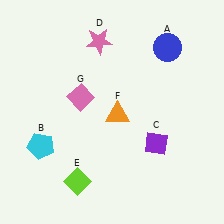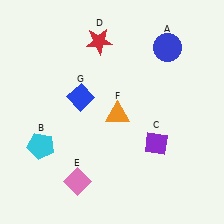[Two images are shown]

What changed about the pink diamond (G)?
In Image 1, G is pink. In Image 2, it changed to blue.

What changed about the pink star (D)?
In Image 1, D is pink. In Image 2, it changed to red.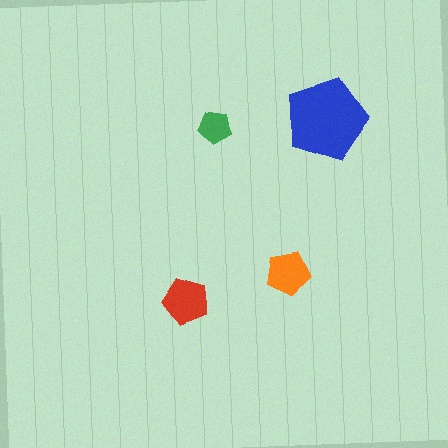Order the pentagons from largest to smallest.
the blue one, the red one, the orange one, the green one.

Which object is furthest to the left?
The red pentagon is leftmost.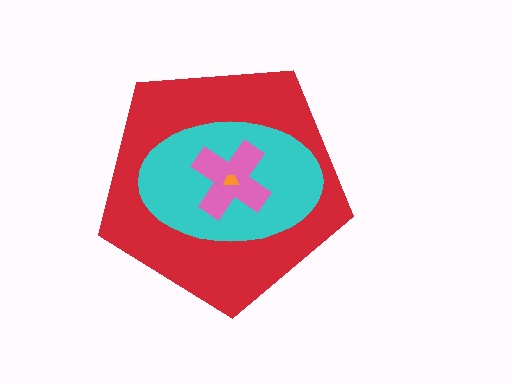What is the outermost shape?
The red pentagon.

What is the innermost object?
The orange trapezoid.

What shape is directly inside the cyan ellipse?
The pink cross.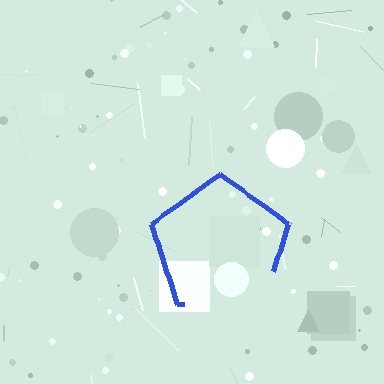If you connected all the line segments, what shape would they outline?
They would outline a pentagon.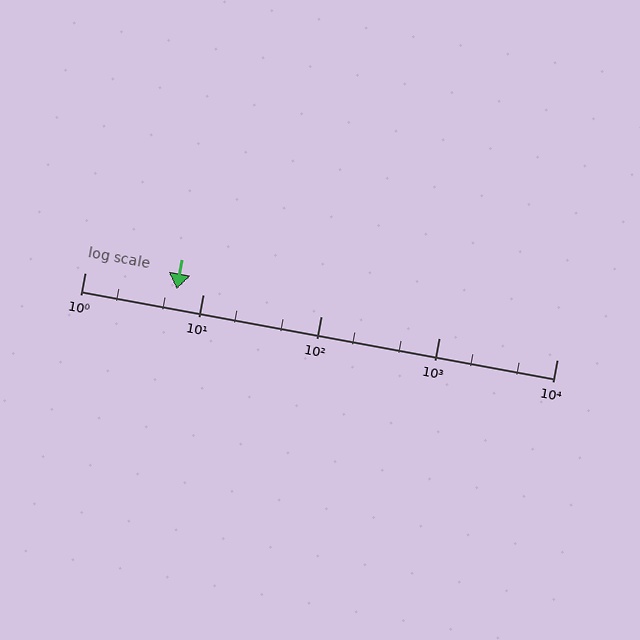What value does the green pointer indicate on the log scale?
The pointer indicates approximately 6.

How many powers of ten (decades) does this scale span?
The scale spans 4 decades, from 1 to 10000.